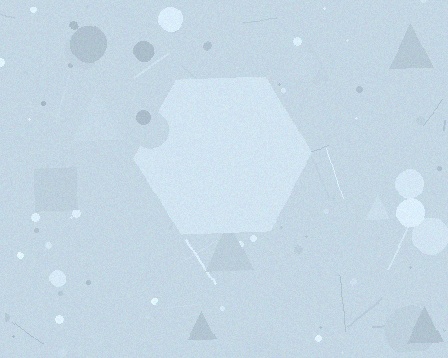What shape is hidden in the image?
A hexagon is hidden in the image.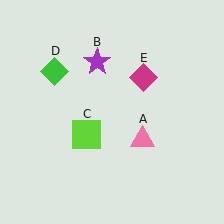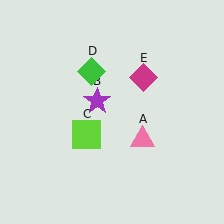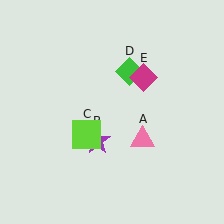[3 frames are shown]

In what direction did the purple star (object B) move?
The purple star (object B) moved down.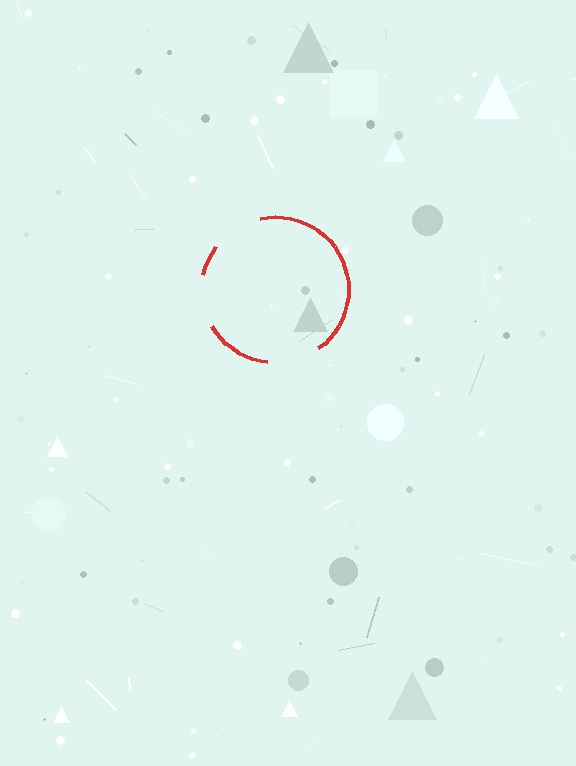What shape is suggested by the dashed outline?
The dashed outline suggests a circle.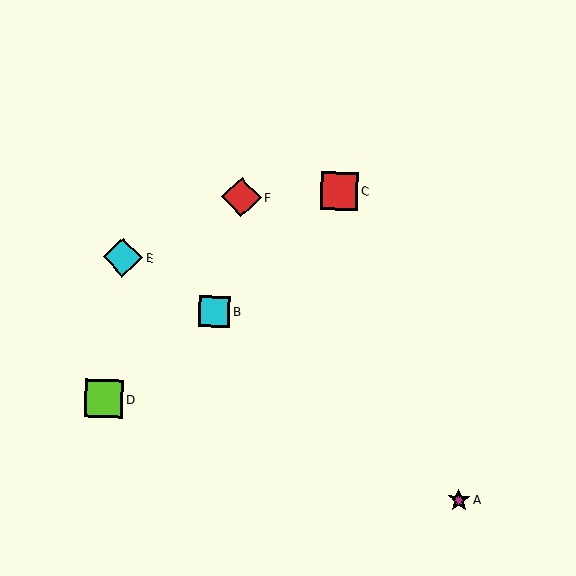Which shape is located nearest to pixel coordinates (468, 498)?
The magenta star (labeled A) at (459, 500) is nearest to that location.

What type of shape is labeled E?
Shape E is a cyan diamond.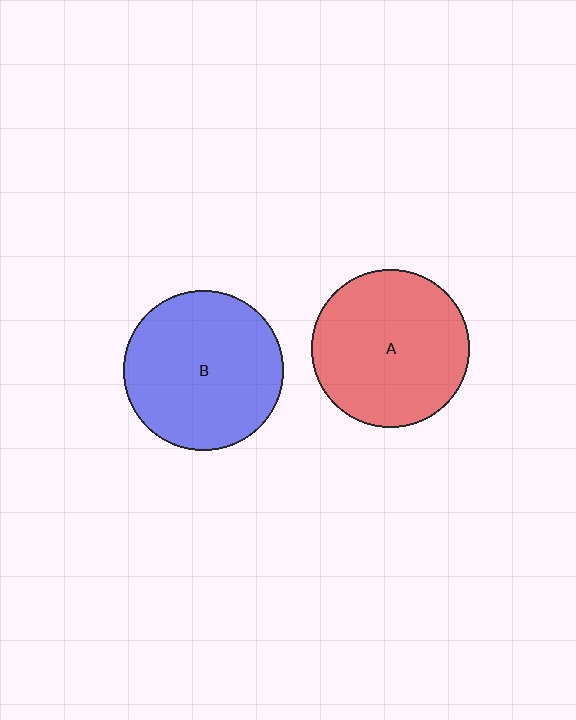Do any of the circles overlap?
No, none of the circles overlap.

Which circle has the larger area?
Circle B (blue).